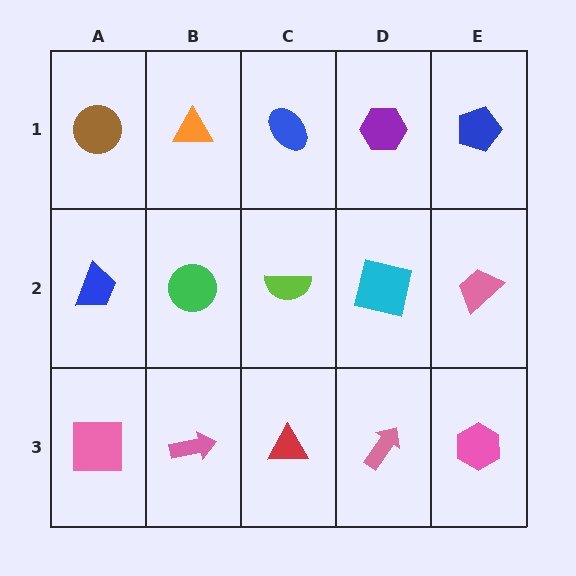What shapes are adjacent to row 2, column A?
A brown circle (row 1, column A), a pink square (row 3, column A), a green circle (row 2, column B).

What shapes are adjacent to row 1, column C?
A lime semicircle (row 2, column C), an orange triangle (row 1, column B), a purple hexagon (row 1, column D).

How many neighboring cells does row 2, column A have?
3.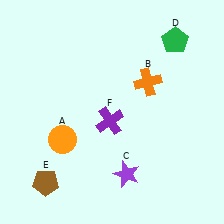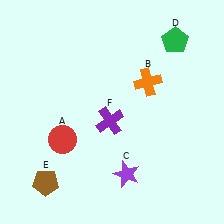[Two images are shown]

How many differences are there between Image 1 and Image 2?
There is 1 difference between the two images.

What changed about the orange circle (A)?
In Image 1, A is orange. In Image 2, it changed to red.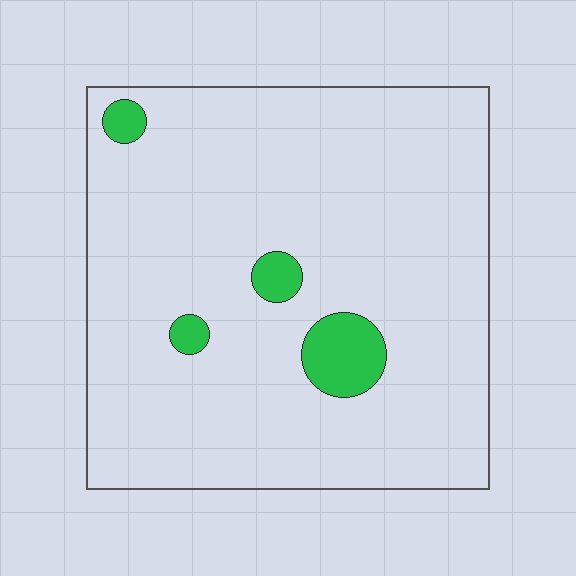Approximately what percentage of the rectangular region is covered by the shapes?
Approximately 5%.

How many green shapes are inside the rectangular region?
4.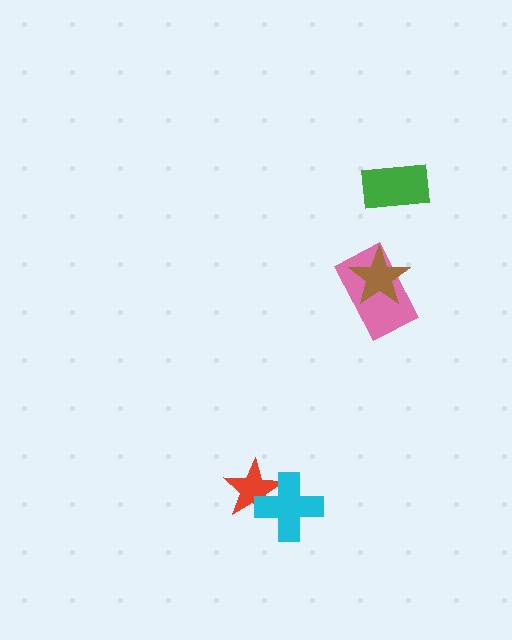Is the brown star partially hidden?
No, no other shape covers it.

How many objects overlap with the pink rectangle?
1 object overlaps with the pink rectangle.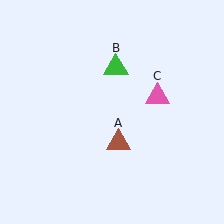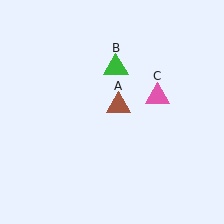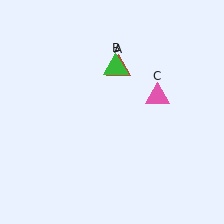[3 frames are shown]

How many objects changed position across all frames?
1 object changed position: brown triangle (object A).